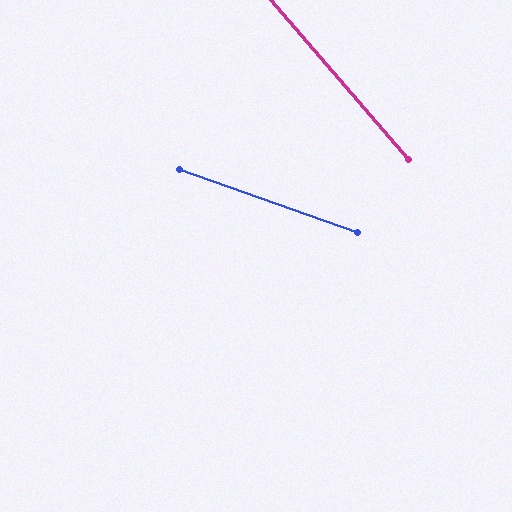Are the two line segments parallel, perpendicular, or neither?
Neither parallel nor perpendicular — they differ by about 30°.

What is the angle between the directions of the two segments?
Approximately 30 degrees.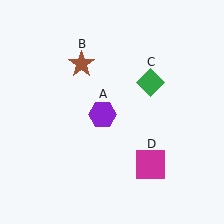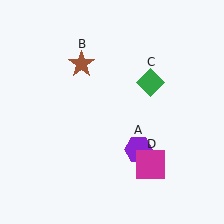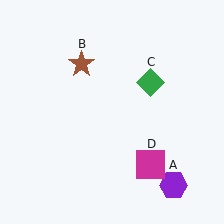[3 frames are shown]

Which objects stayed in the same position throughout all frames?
Brown star (object B) and green diamond (object C) and magenta square (object D) remained stationary.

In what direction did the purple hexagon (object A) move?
The purple hexagon (object A) moved down and to the right.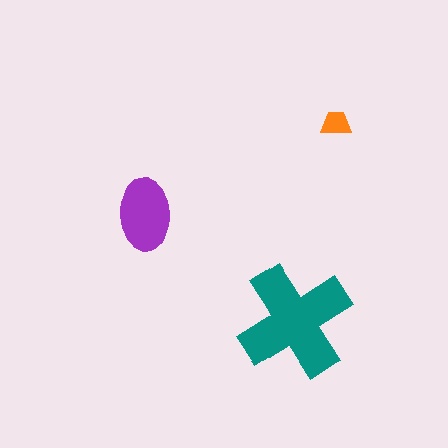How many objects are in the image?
There are 3 objects in the image.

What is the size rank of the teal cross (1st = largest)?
1st.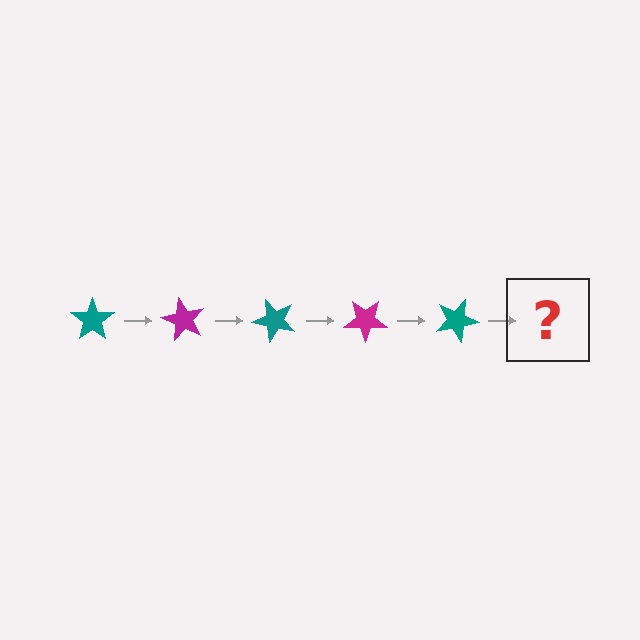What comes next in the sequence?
The next element should be a magenta star, rotated 300 degrees from the start.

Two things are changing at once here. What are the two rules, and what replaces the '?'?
The two rules are that it rotates 60 degrees each step and the color cycles through teal and magenta. The '?' should be a magenta star, rotated 300 degrees from the start.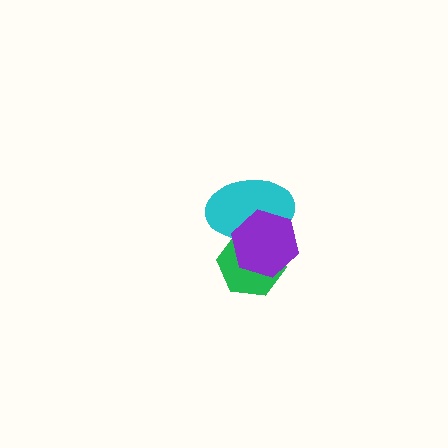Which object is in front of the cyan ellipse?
The purple hexagon is in front of the cyan ellipse.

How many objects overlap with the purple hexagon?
2 objects overlap with the purple hexagon.